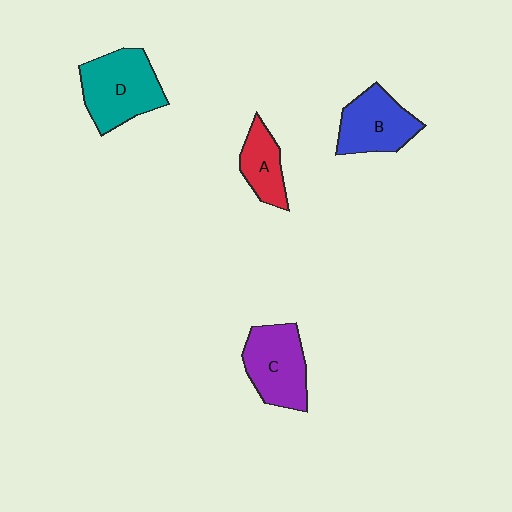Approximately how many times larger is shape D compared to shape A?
Approximately 1.8 times.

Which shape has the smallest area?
Shape A (red).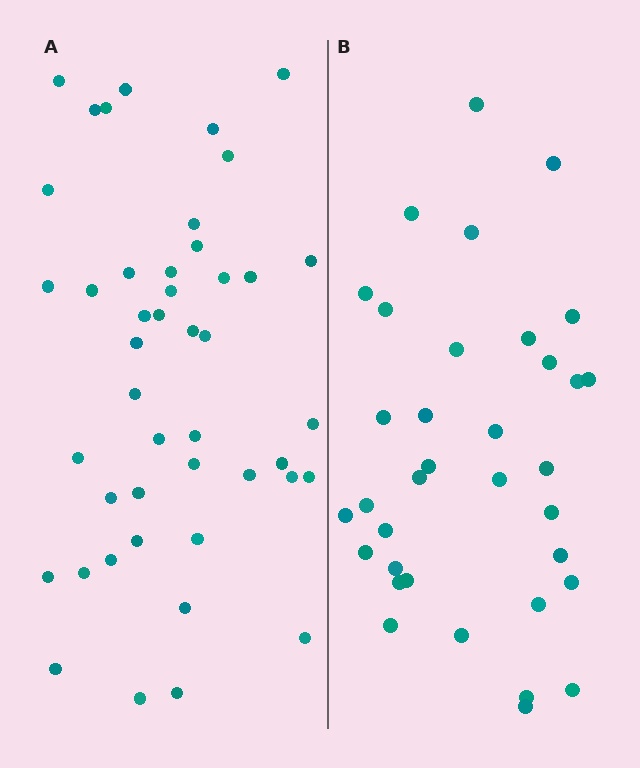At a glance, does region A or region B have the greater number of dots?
Region A (the left region) has more dots.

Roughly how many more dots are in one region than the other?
Region A has roughly 10 or so more dots than region B.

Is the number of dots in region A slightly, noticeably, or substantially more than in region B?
Region A has noticeably more, but not dramatically so. The ratio is roughly 1.3 to 1.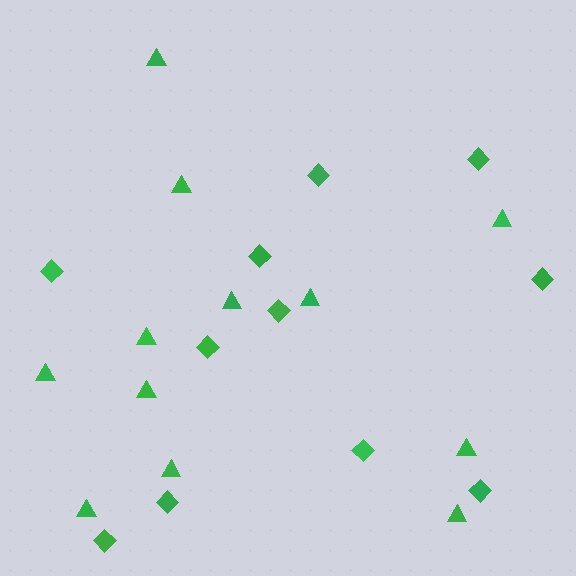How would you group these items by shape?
There are 2 groups: one group of triangles (12) and one group of diamonds (11).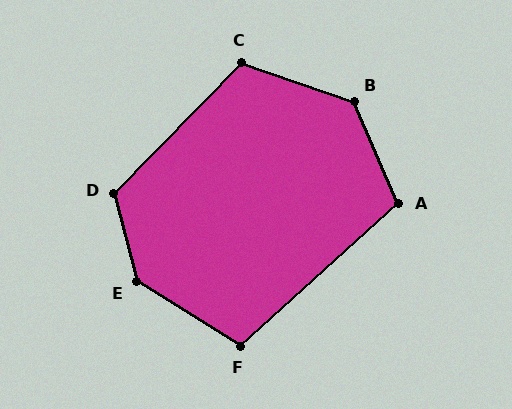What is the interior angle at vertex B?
Approximately 132 degrees (obtuse).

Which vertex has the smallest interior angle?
F, at approximately 106 degrees.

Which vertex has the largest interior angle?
E, at approximately 136 degrees.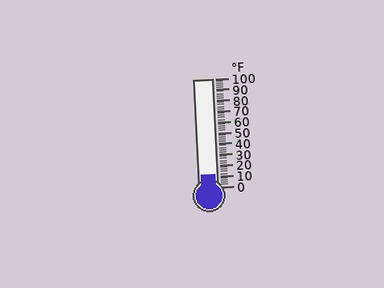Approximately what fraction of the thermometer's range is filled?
The thermometer is filled to approximately 10% of its range.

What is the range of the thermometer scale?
The thermometer scale ranges from 0°F to 100°F.